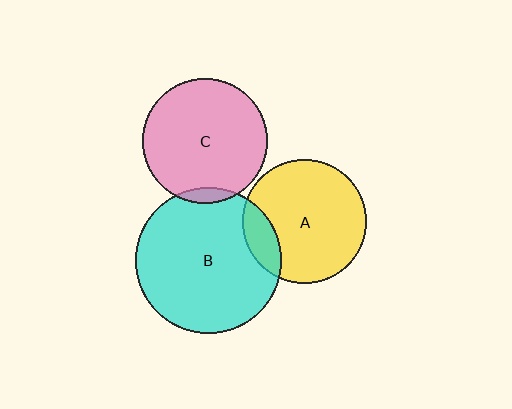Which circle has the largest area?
Circle B (cyan).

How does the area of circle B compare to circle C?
Approximately 1.4 times.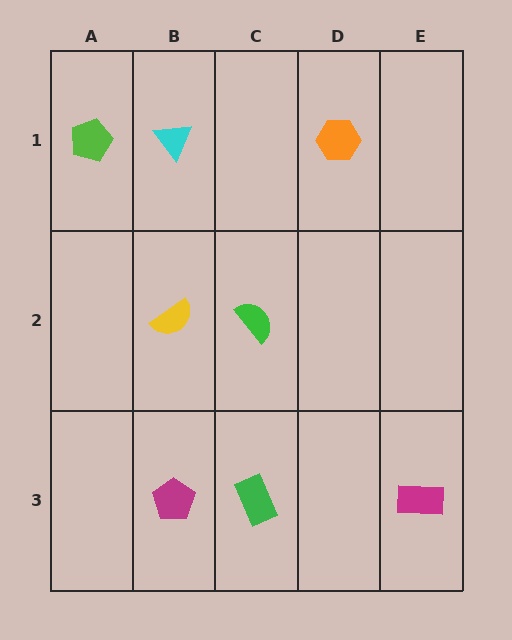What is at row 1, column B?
A cyan triangle.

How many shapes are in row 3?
3 shapes.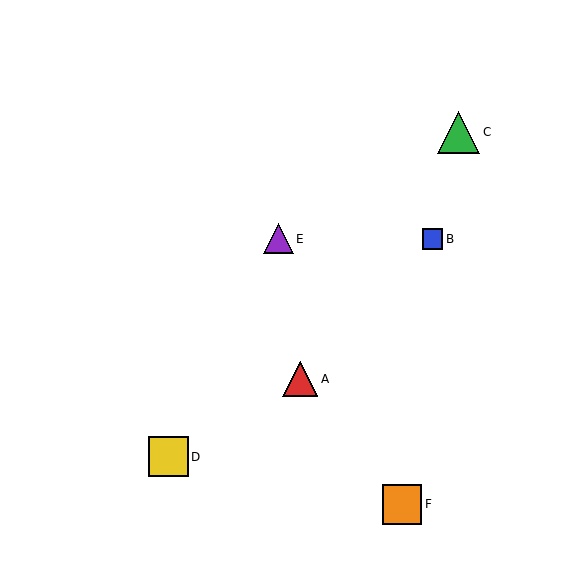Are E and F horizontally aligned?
No, E is at y≈239 and F is at y≈504.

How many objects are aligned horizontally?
2 objects (B, E) are aligned horizontally.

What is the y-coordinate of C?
Object C is at y≈132.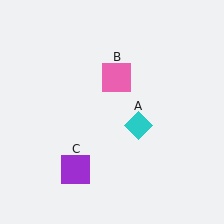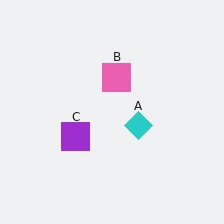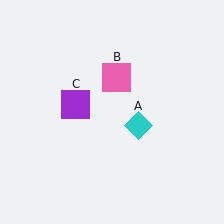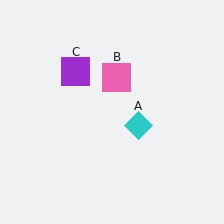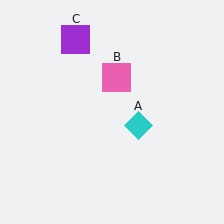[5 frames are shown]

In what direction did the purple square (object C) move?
The purple square (object C) moved up.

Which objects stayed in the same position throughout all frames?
Cyan diamond (object A) and pink square (object B) remained stationary.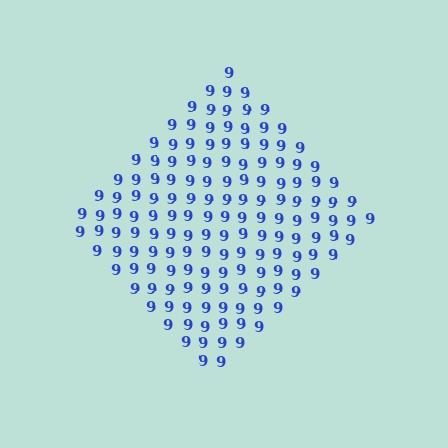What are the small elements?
The small elements are digit 9's.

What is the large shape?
The large shape is a diamond.